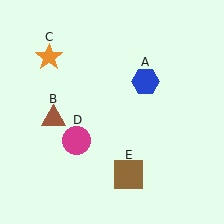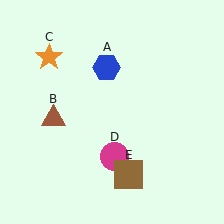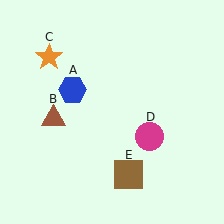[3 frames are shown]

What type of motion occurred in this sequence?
The blue hexagon (object A), magenta circle (object D) rotated counterclockwise around the center of the scene.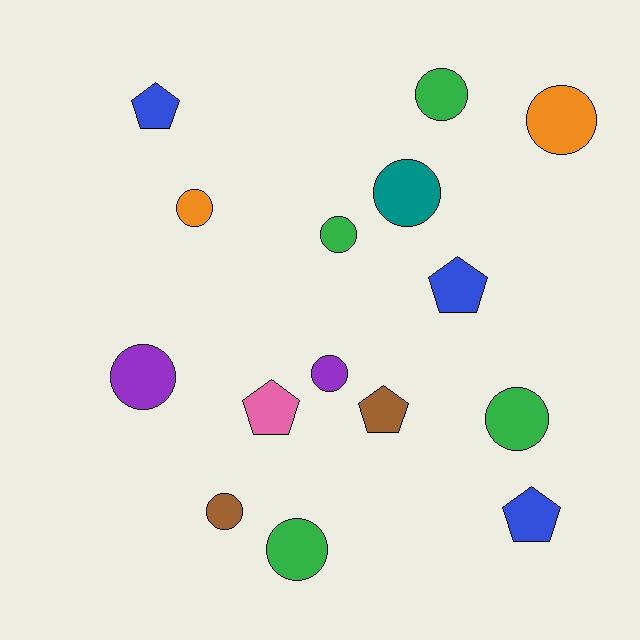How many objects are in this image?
There are 15 objects.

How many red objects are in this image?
There are no red objects.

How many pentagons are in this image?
There are 5 pentagons.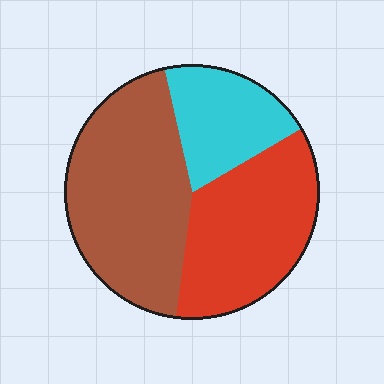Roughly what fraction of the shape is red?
Red takes up about one third (1/3) of the shape.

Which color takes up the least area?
Cyan, at roughly 20%.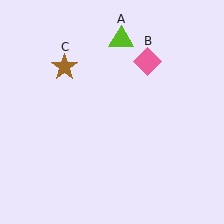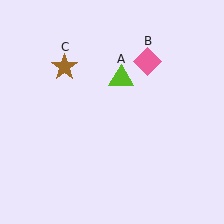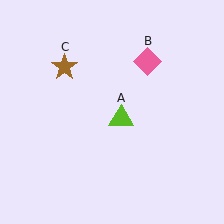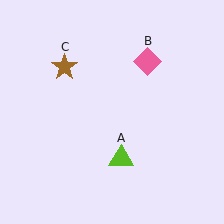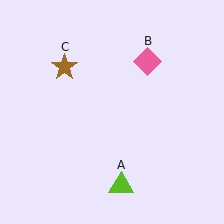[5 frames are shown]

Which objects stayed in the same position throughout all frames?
Pink diamond (object B) and brown star (object C) remained stationary.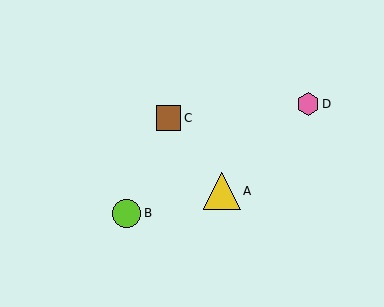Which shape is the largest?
The yellow triangle (labeled A) is the largest.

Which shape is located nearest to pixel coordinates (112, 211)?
The lime circle (labeled B) at (127, 213) is nearest to that location.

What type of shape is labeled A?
Shape A is a yellow triangle.